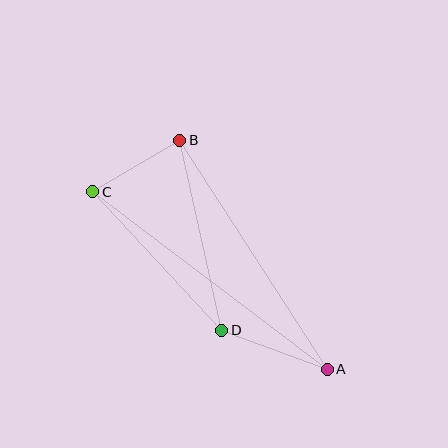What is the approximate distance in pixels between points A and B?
The distance between A and B is approximately 273 pixels.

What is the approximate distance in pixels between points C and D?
The distance between C and D is approximately 189 pixels.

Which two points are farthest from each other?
Points A and C are farthest from each other.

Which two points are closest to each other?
Points B and C are closest to each other.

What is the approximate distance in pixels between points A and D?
The distance between A and D is approximately 113 pixels.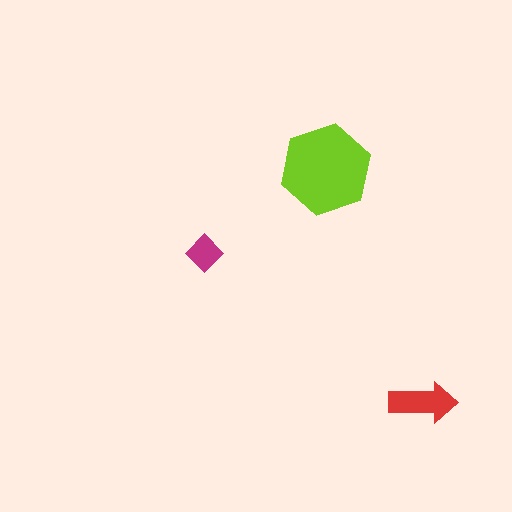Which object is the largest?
The lime hexagon.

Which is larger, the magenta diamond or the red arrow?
The red arrow.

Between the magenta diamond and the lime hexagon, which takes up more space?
The lime hexagon.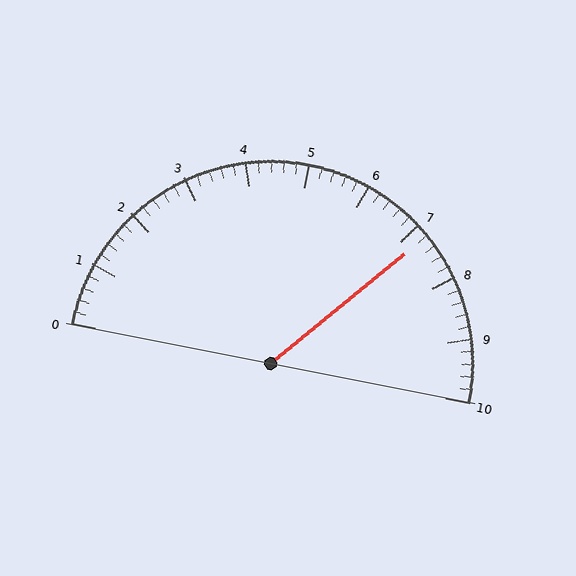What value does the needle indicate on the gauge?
The needle indicates approximately 7.2.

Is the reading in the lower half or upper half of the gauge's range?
The reading is in the upper half of the range (0 to 10).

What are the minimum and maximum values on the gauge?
The gauge ranges from 0 to 10.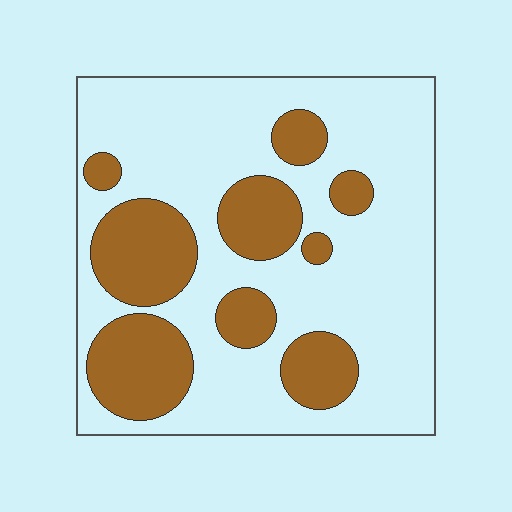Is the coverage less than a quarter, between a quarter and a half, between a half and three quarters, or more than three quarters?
Between a quarter and a half.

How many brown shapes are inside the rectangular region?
9.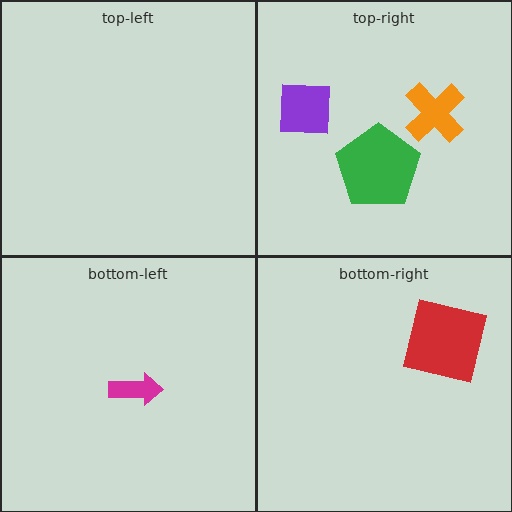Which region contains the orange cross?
The top-right region.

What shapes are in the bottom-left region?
The magenta arrow.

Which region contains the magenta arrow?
The bottom-left region.